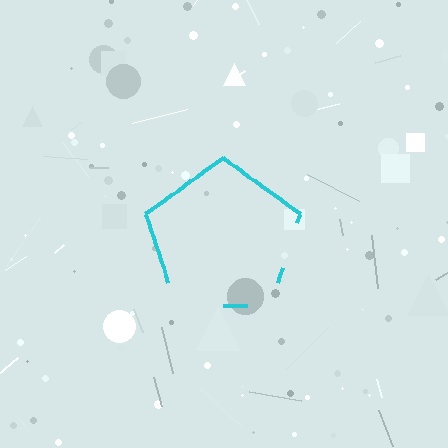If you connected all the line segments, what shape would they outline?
They would outline a pentagon.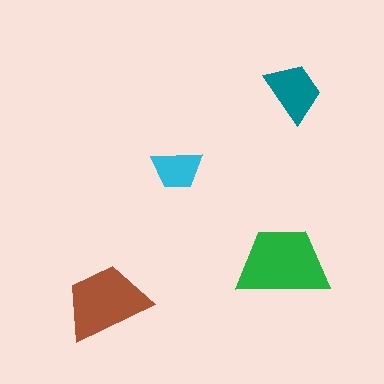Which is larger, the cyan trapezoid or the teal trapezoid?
The teal one.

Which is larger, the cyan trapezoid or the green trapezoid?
The green one.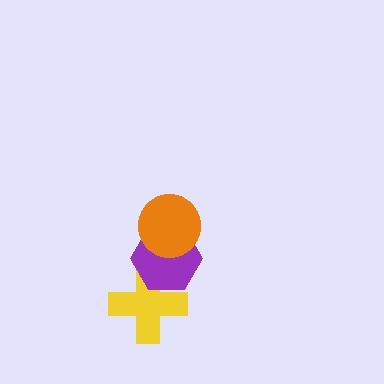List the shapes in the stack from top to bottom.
From top to bottom: the orange circle, the purple hexagon, the yellow cross.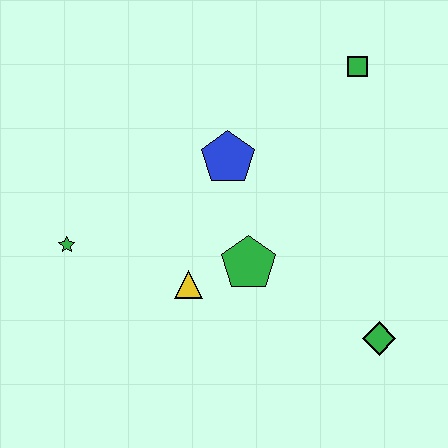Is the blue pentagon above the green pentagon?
Yes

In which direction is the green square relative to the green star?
The green square is to the right of the green star.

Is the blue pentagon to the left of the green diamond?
Yes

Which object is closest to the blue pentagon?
The green pentagon is closest to the blue pentagon.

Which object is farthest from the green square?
The green star is farthest from the green square.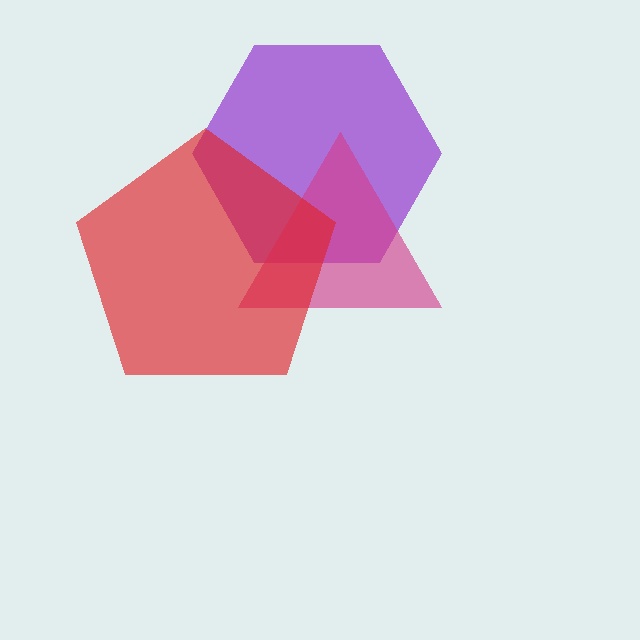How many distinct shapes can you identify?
There are 3 distinct shapes: a purple hexagon, a magenta triangle, a red pentagon.